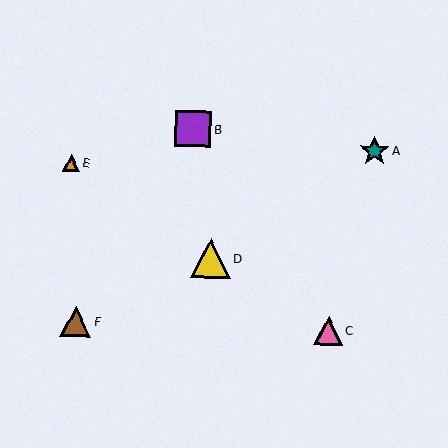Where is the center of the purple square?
The center of the purple square is at (193, 129).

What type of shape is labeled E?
Shape E is an orange triangle.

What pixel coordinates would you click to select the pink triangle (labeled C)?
Click at (328, 331) to select the pink triangle C.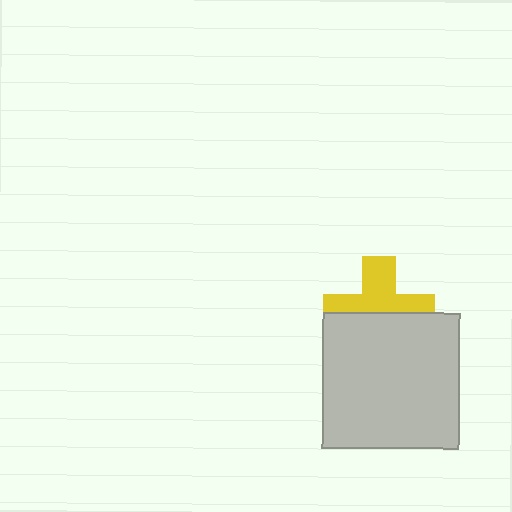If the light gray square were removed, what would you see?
You would see the complete yellow cross.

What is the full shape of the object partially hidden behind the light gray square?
The partially hidden object is a yellow cross.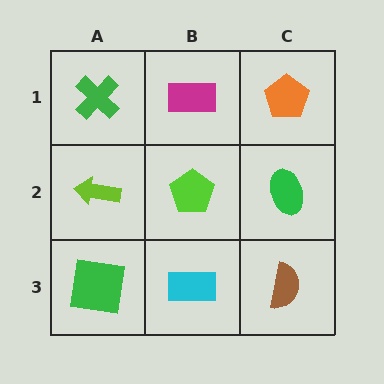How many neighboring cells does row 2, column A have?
3.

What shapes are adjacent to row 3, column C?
A green ellipse (row 2, column C), a cyan rectangle (row 3, column B).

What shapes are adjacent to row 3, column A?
A lime arrow (row 2, column A), a cyan rectangle (row 3, column B).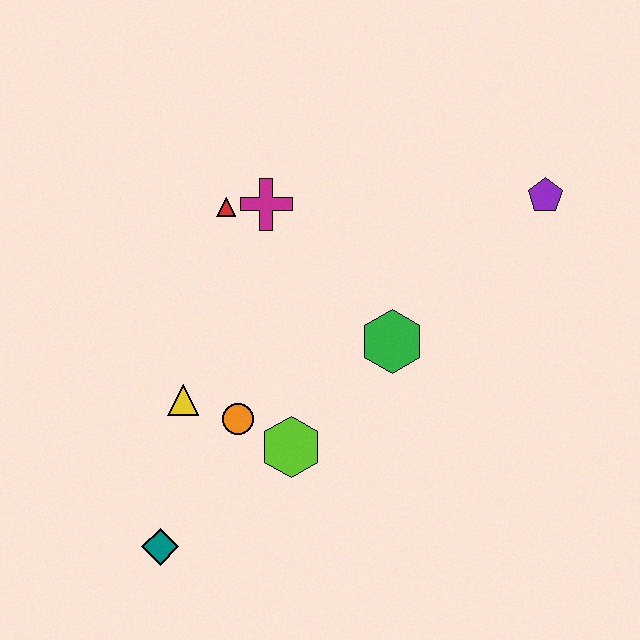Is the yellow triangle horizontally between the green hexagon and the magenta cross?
No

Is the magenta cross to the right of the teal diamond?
Yes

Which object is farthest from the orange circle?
The purple pentagon is farthest from the orange circle.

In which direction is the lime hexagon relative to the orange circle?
The lime hexagon is to the right of the orange circle.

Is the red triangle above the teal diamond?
Yes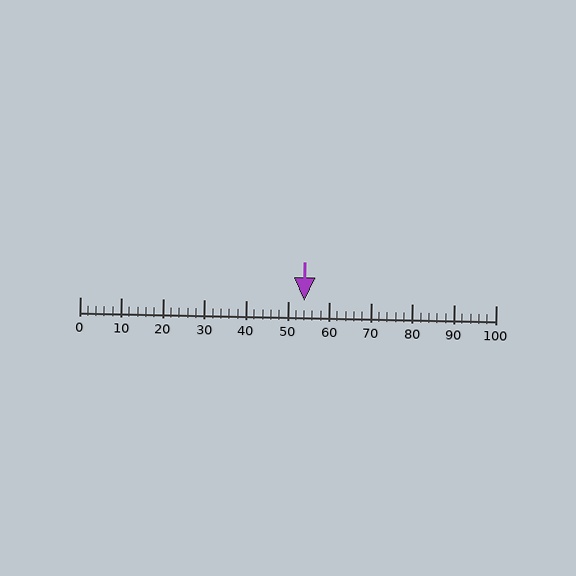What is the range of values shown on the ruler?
The ruler shows values from 0 to 100.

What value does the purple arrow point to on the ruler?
The purple arrow points to approximately 54.